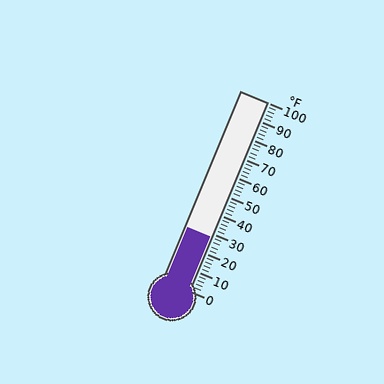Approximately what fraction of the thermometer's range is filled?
The thermometer is filled to approximately 30% of its range.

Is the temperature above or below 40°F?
The temperature is below 40°F.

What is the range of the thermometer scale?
The thermometer scale ranges from 0°F to 100°F.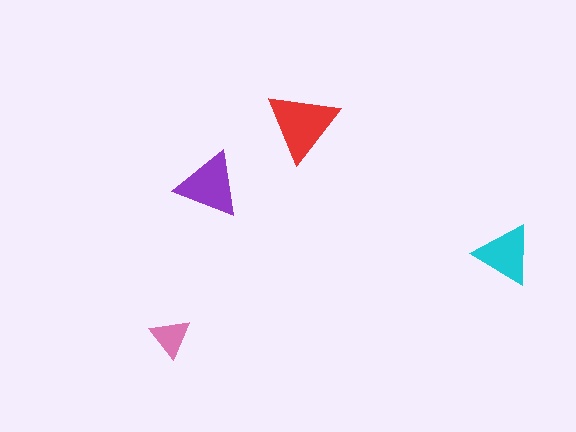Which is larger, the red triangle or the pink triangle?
The red one.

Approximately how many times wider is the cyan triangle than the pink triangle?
About 1.5 times wider.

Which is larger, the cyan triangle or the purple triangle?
The purple one.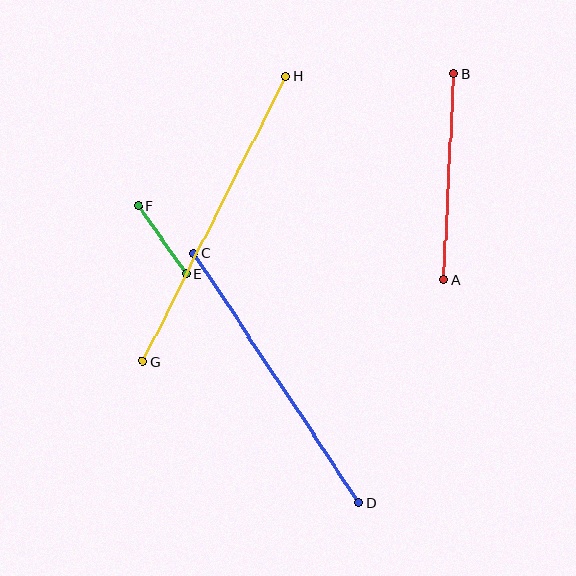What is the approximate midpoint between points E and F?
The midpoint is at approximately (162, 240) pixels.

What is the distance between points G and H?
The distance is approximately 319 pixels.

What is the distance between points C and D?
The distance is approximately 299 pixels.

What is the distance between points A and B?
The distance is approximately 206 pixels.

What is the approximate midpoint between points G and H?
The midpoint is at approximately (214, 219) pixels.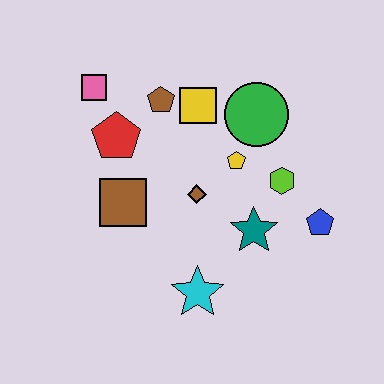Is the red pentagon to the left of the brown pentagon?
Yes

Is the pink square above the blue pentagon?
Yes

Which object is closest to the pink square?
The red pentagon is closest to the pink square.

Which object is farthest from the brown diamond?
The pink square is farthest from the brown diamond.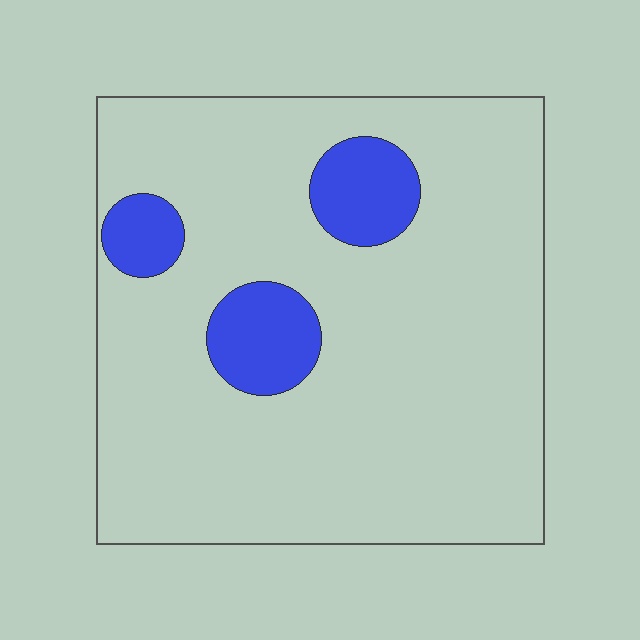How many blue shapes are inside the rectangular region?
3.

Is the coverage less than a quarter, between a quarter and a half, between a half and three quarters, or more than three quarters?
Less than a quarter.